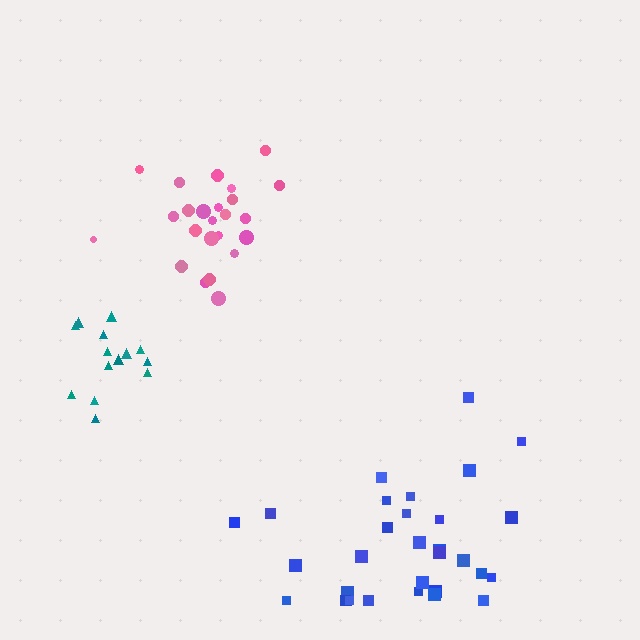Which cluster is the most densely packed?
Pink.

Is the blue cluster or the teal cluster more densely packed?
Teal.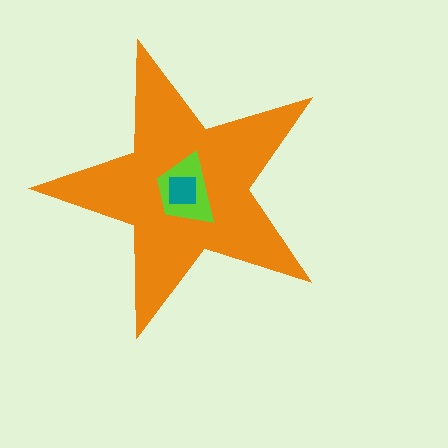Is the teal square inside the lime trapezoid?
Yes.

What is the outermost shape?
The orange star.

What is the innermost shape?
The teal square.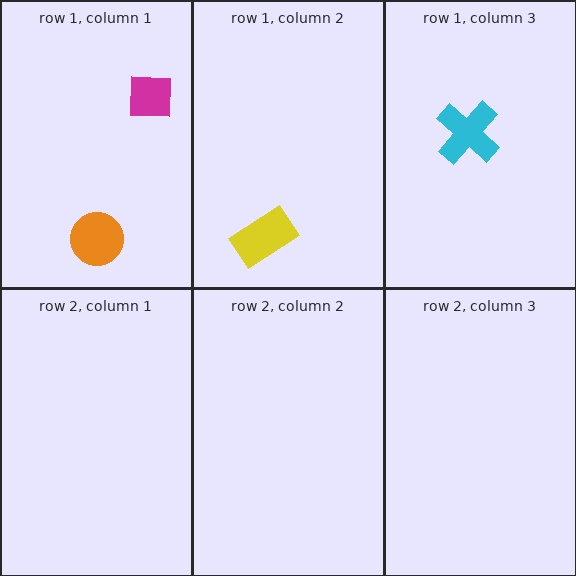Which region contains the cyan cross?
The row 1, column 3 region.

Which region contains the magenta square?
The row 1, column 1 region.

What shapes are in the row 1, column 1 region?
The magenta square, the orange circle.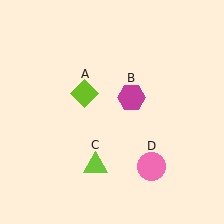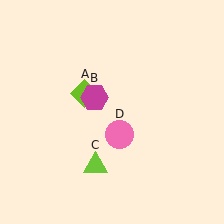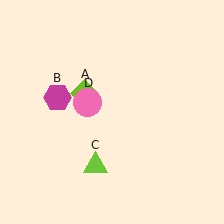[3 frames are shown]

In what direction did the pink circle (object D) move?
The pink circle (object D) moved up and to the left.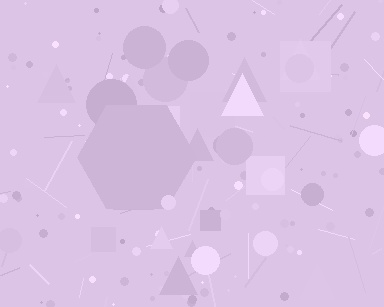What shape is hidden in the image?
A hexagon is hidden in the image.